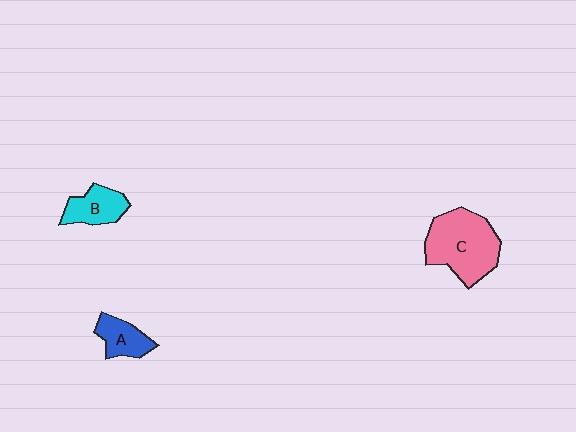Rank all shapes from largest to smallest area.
From largest to smallest: C (pink), B (cyan), A (blue).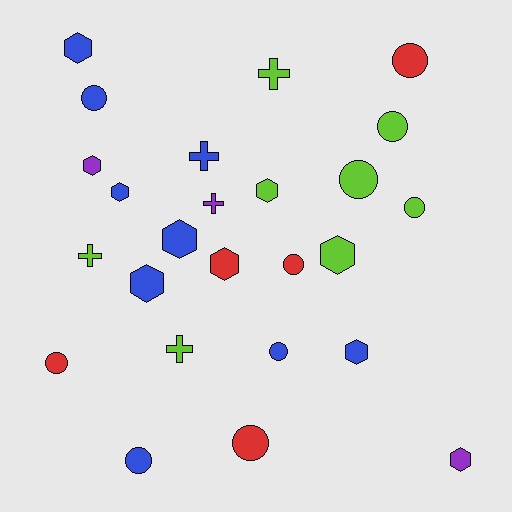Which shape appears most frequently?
Hexagon, with 10 objects.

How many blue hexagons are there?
There are 5 blue hexagons.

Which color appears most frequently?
Blue, with 9 objects.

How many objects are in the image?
There are 25 objects.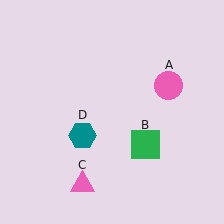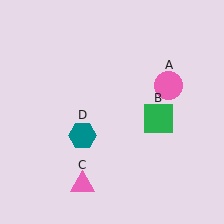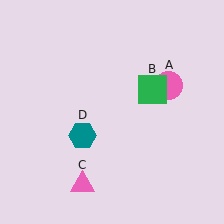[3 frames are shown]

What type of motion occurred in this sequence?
The green square (object B) rotated counterclockwise around the center of the scene.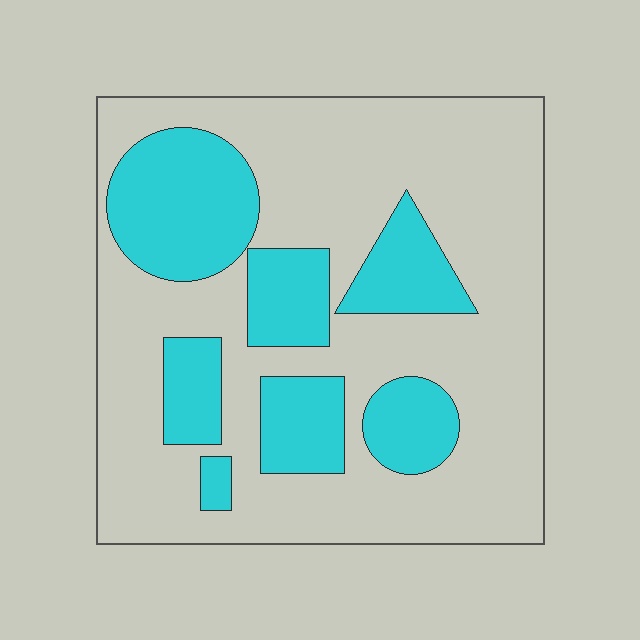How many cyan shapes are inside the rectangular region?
7.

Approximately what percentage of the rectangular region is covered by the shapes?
Approximately 30%.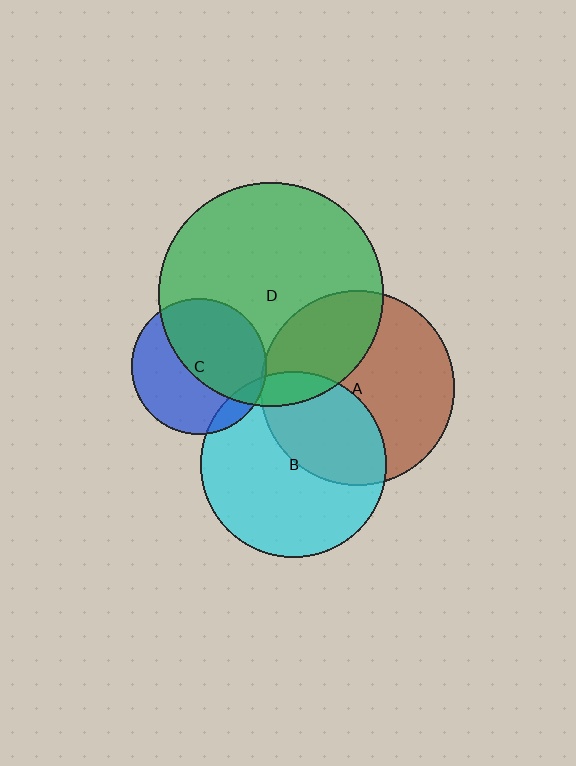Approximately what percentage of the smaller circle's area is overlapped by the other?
Approximately 5%.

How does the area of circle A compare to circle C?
Approximately 2.1 times.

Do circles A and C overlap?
Yes.